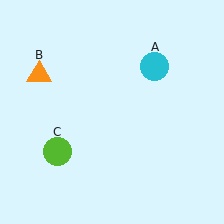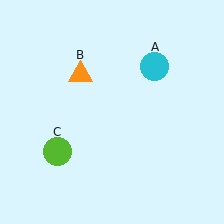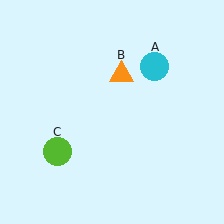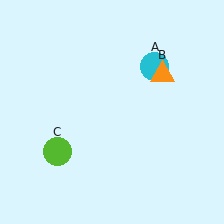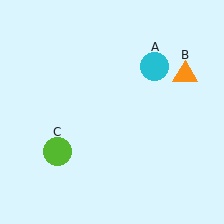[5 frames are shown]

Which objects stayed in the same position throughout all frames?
Cyan circle (object A) and lime circle (object C) remained stationary.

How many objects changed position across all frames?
1 object changed position: orange triangle (object B).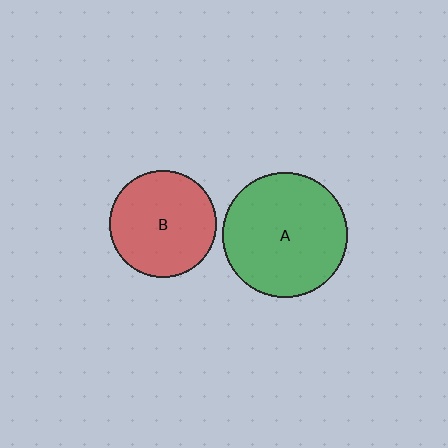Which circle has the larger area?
Circle A (green).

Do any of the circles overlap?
No, none of the circles overlap.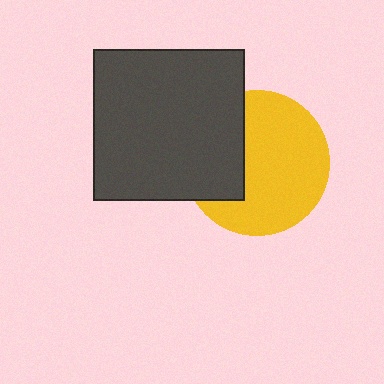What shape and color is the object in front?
The object in front is a dark gray square.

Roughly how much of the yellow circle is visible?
Most of it is visible (roughly 67%).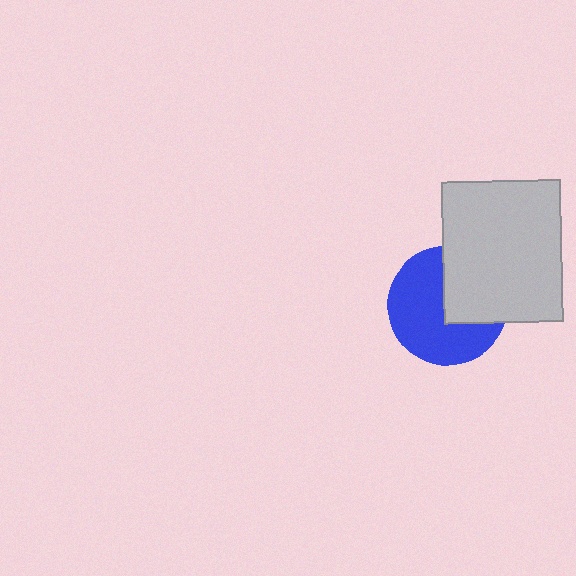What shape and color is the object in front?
The object in front is a light gray rectangle.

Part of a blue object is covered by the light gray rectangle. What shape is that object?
It is a circle.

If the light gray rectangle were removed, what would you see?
You would see the complete blue circle.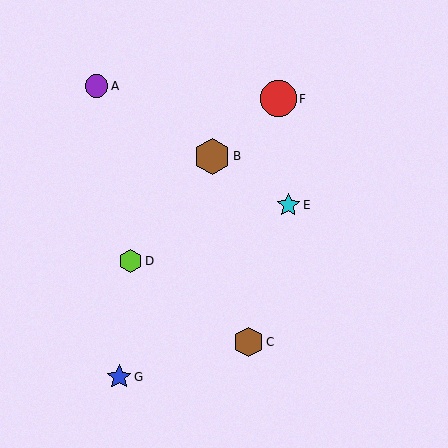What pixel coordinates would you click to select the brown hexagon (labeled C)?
Click at (248, 342) to select the brown hexagon C.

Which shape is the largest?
The red circle (labeled F) is the largest.